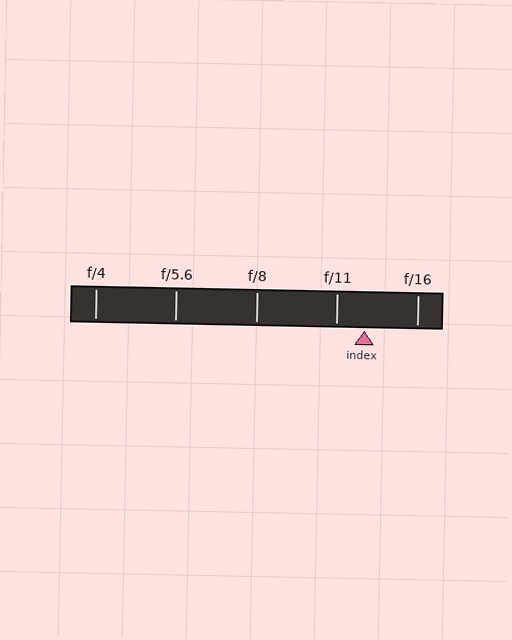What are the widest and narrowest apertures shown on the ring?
The widest aperture shown is f/4 and the narrowest is f/16.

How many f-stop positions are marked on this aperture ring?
There are 5 f-stop positions marked.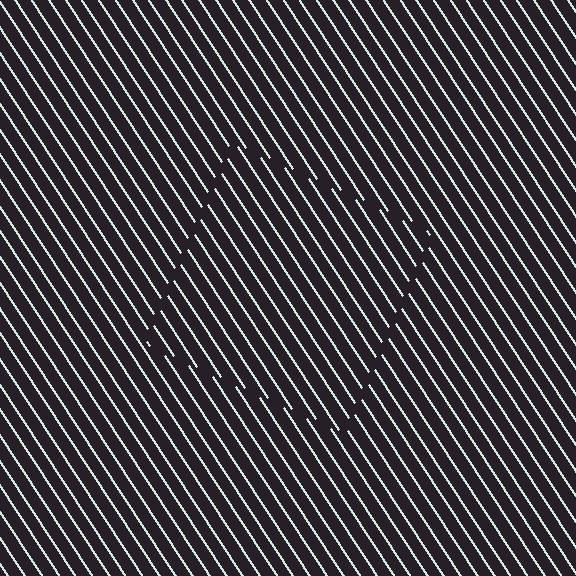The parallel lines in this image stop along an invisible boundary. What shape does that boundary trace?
An illusory square. The interior of the shape contains the same grating, shifted by half a period — the contour is defined by the phase discontinuity where line-ends from the inner and outer gratings abut.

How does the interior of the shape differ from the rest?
The interior of the shape contains the same grating, shifted by half a period — the contour is defined by the phase discontinuity where line-ends from the inner and outer gratings abut.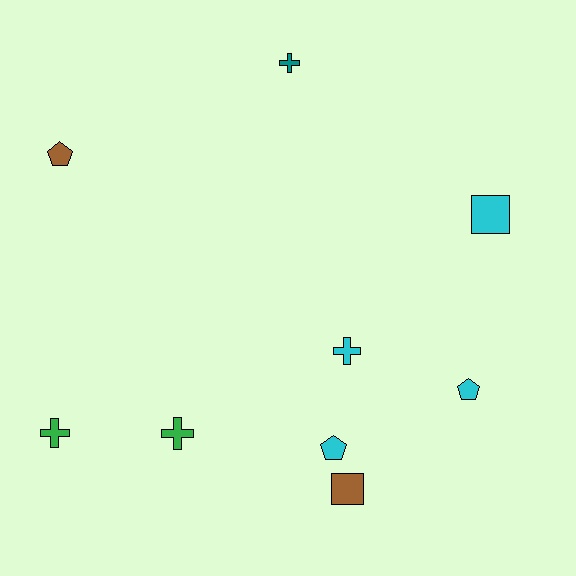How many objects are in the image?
There are 9 objects.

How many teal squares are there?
There are no teal squares.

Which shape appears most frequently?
Cross, with 4 objects.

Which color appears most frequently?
Cyan, with 4 objects.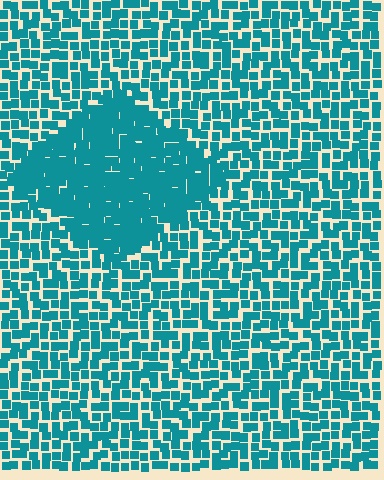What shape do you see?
I see a diamond.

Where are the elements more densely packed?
The elements are more densely packed inside the diamond boundary.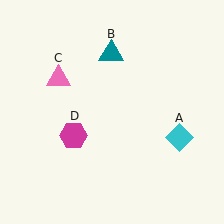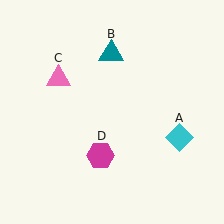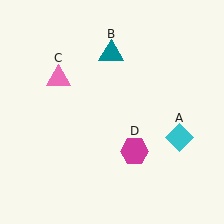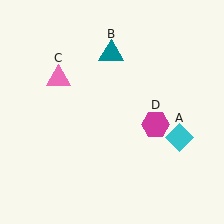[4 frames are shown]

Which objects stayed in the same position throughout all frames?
Cyan diamond (object A) and teal triangle (object B) and pink triangle (object C) remained stationary.